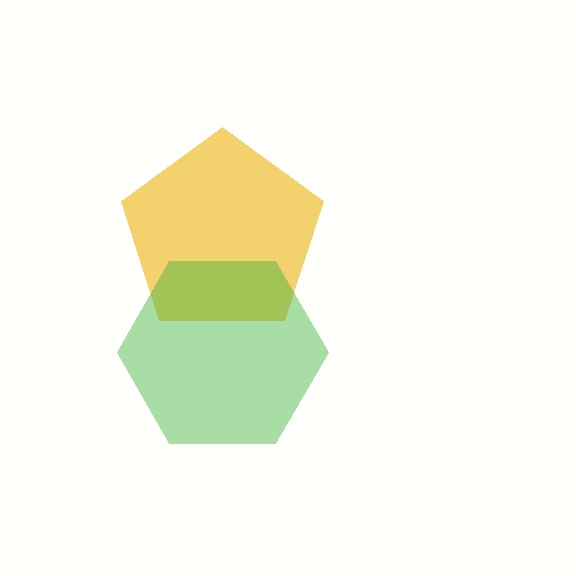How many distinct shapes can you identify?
There are 2 distinct shapes: a yellow pentagon, a green hexagon.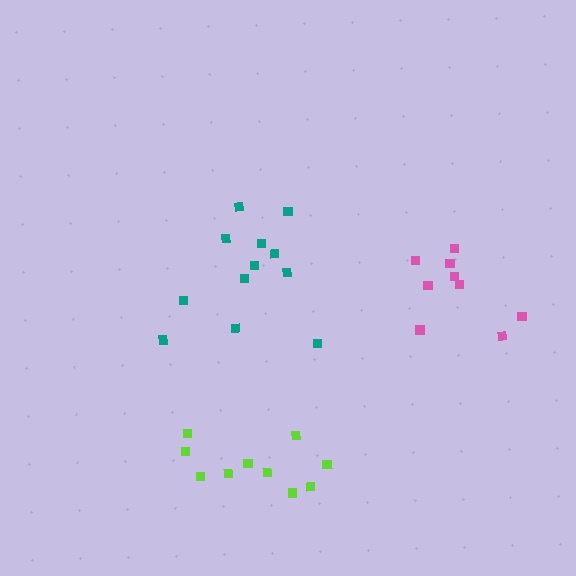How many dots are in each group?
Group 1: 10 dots, Group 2: 12 dots, Group 3: 9 dots (31 total).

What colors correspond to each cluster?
The clusters are colored: lime, teal, pink.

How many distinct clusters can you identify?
There are 3 distinct clusters.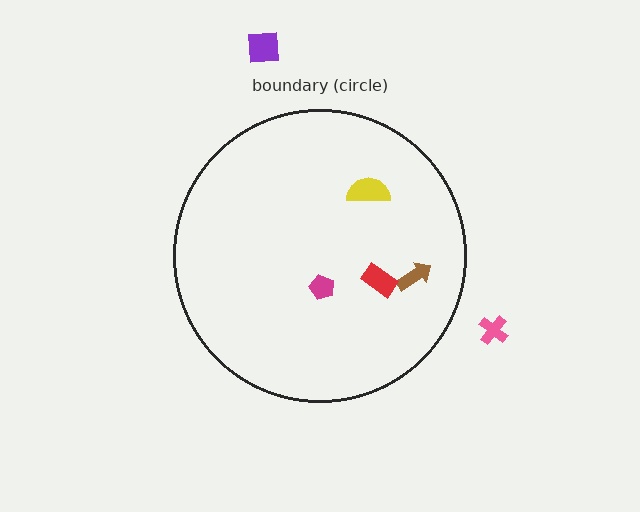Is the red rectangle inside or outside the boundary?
Inside.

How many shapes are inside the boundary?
4 inside, 2 outside.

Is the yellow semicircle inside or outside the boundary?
Inside.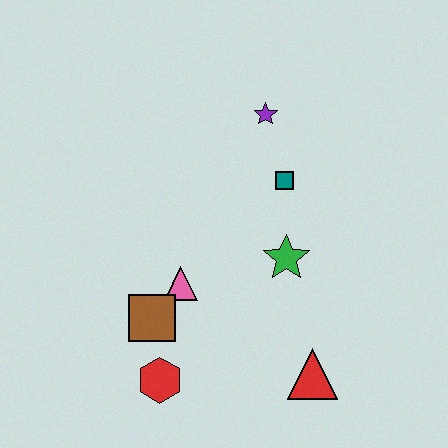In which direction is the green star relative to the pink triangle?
The green star is to the right of the pink triangle.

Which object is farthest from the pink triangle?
The purple star is farthest from the pink triangle.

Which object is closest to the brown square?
The pink triangle is closest to the brown square.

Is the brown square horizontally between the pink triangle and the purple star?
No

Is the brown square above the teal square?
No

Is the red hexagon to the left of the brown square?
No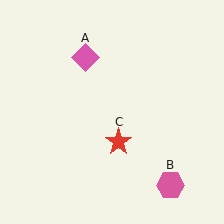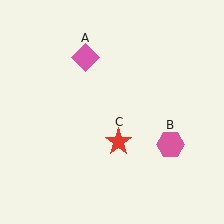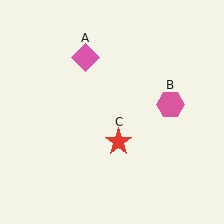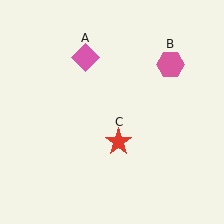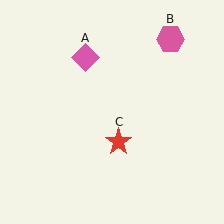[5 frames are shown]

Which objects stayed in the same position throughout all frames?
Pink diamond (object A) and red star (object C) remained stationary.